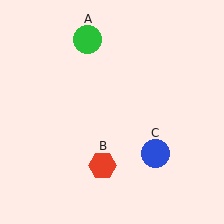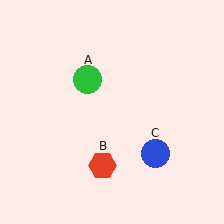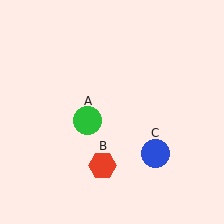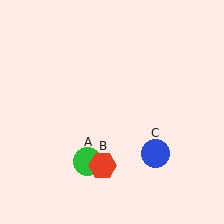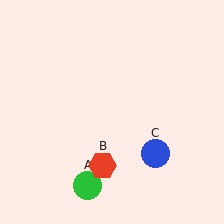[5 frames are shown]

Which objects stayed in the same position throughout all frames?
Red hexagon (object B) and blue circle (object C) remained stationary.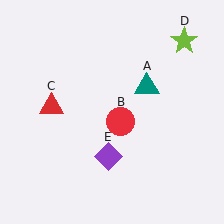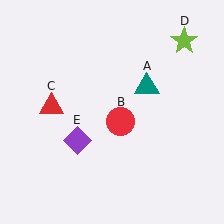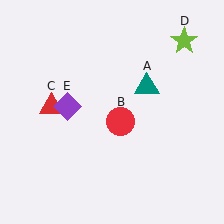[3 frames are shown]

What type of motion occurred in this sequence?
The purple diamond (object E) rotated clockwise around the center of the scene.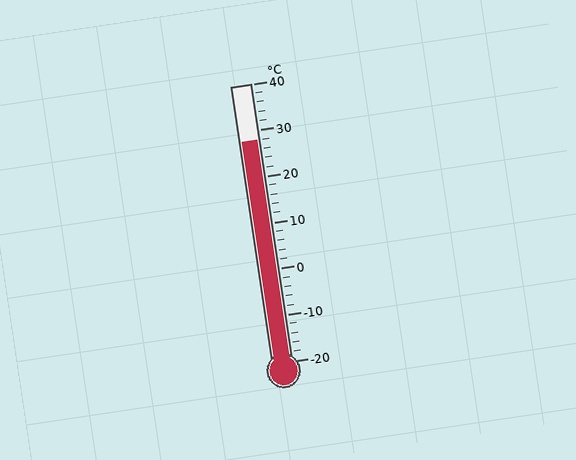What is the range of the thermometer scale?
The thermometer scale ranges from -20°C to 40°C.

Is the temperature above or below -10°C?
The temperature is above -10°C.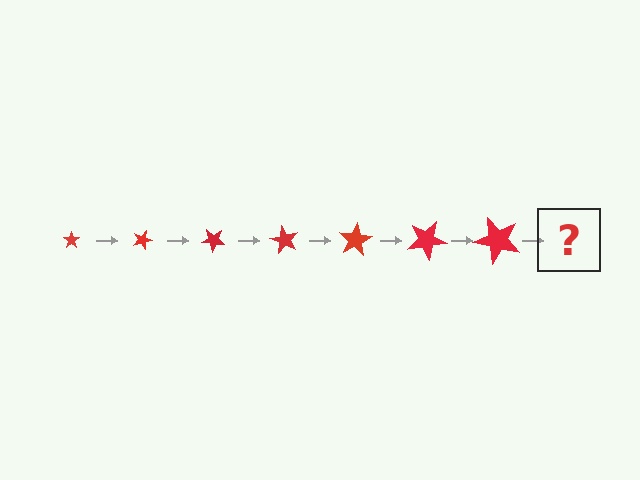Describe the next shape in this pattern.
It should be a star, larger than the previous one and rotated 140 degrees from the start.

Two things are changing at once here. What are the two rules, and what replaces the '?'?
The two rules are that the star grows larger each step and it rotates 20 degrees each step. The '?' should be a star, larger than the previous one and rotated 140 degrees from the start.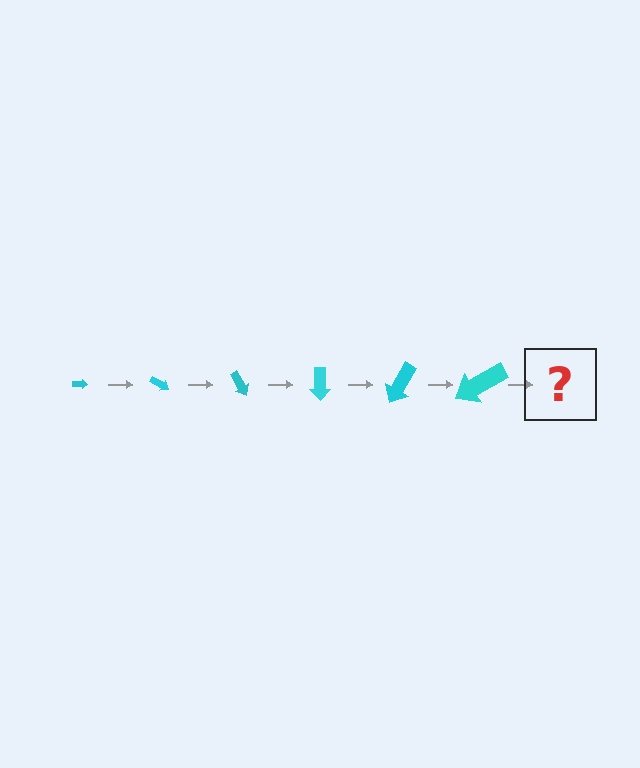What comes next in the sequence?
The next element should be an arrow, larger than the previous one and rotated 180 degrees from the start.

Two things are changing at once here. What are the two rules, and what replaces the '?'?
The two rules are that the arrow grows larger each step and it rotates 30 degrees each step. The '?' should be an arrow, larger than the previous one and rotated 180 degrees from the start.